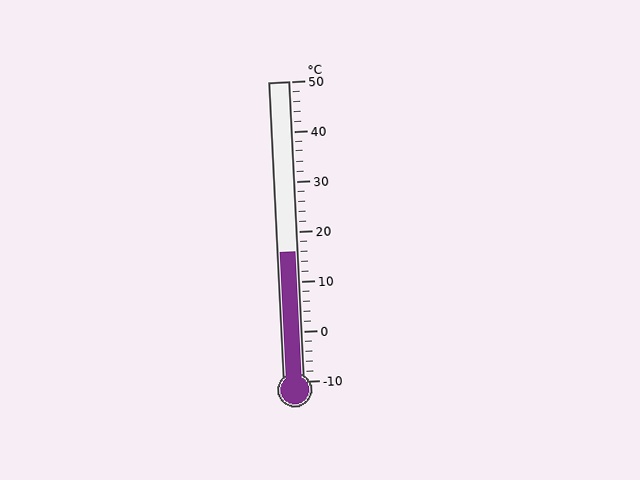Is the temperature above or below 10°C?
The temperature is above 10°C.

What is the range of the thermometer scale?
The thermometer scale ranges from -10°C to 50°C.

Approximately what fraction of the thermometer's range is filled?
The thermometer is filled to approximately 45% of its range.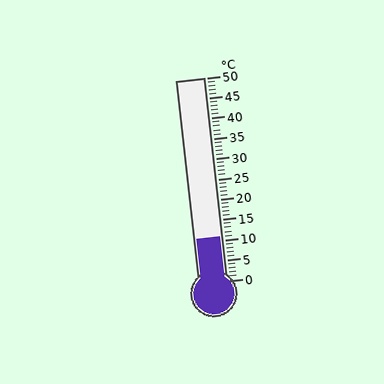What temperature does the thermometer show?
The thermometer shows approximately 11°C.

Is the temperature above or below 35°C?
The temperature is below 35°C.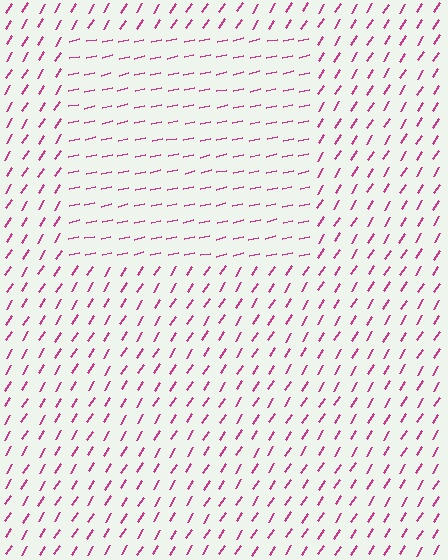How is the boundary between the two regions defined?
The boundary is defined purely by a change in line orientation (approximately 45 degrees difference). All lines are the same color and thickness.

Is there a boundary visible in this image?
Yes, there is a texture boundary formed by a change in line orientation.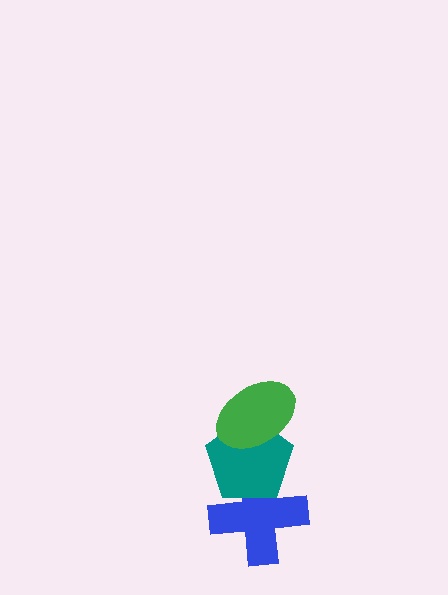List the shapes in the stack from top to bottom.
From top to bottom: the green ellipse, the teal pentagon, the blue cross.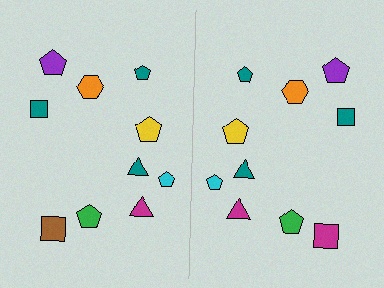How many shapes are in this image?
There are 20 shapes in this image.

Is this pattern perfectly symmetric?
No, the pattern is not perfectly symmetric. The magenta square on the right side breaks the symmetry — its mirror counterpart is brown.